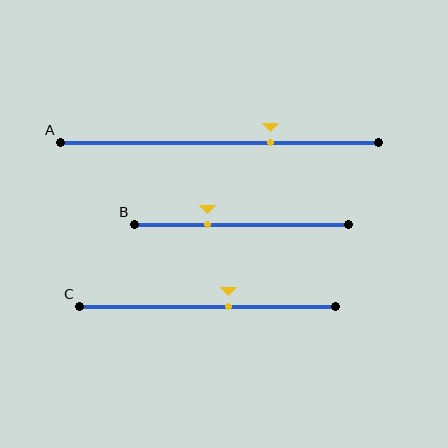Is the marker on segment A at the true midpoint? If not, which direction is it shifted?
No, the marker on segment A is shifted to the right by about 16% of the segment length.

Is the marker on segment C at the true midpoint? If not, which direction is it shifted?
No, the marker on segment C is shifted to the right by about 8% of the segment length.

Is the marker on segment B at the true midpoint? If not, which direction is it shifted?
No, the marker on segment B is shifted to the left by about 16% of the segment length.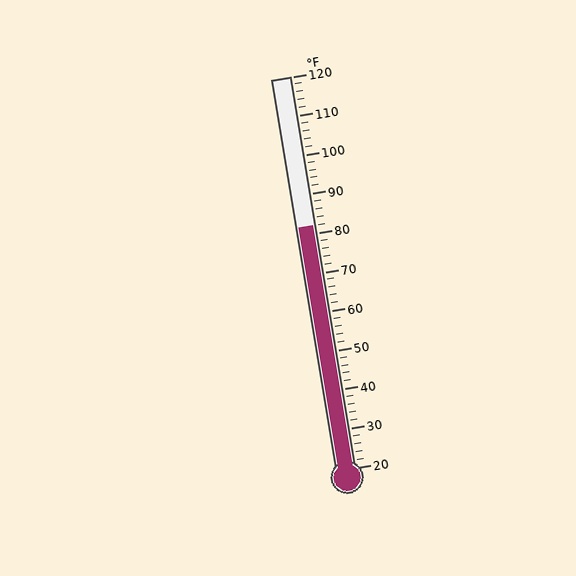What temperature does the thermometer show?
The thermometer shows approximately 82°F.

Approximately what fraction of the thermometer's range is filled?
The thermometer is filled to approximately 60% of its range.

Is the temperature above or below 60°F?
The temperature is above 60°F.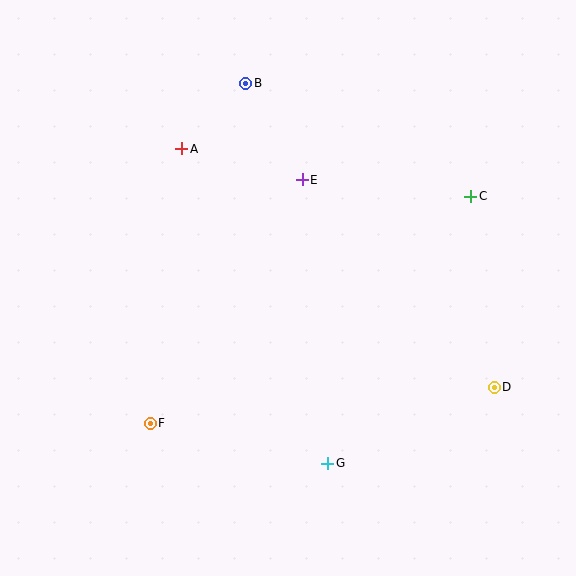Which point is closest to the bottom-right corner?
Point D is closest to the bottom-right corner.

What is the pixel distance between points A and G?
The distance between A and G is 347 pixels.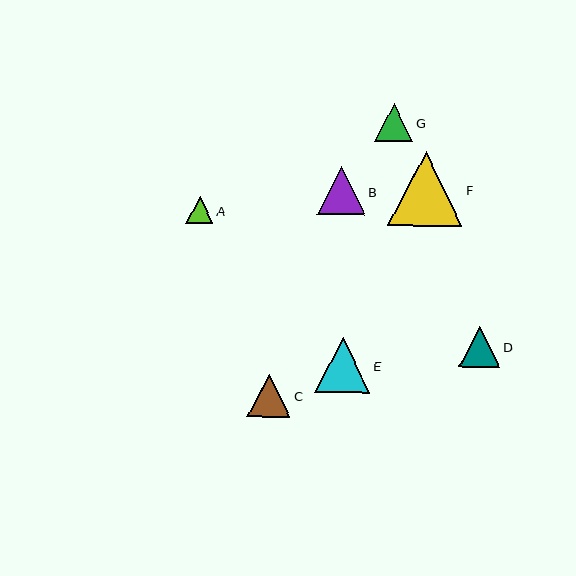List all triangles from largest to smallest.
From largest to smallest: F, E, B, C, D, G, A.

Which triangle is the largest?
Triangle F is the largest with a size of approximately 74 pixels.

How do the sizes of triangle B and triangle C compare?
Triangle B and triangle C are approximately the same size.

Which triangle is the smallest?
Triangle A is the smallest with a size of approximately 27 pixels.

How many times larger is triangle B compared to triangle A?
Triangle B is approximately 1.8 times the size of triangle A.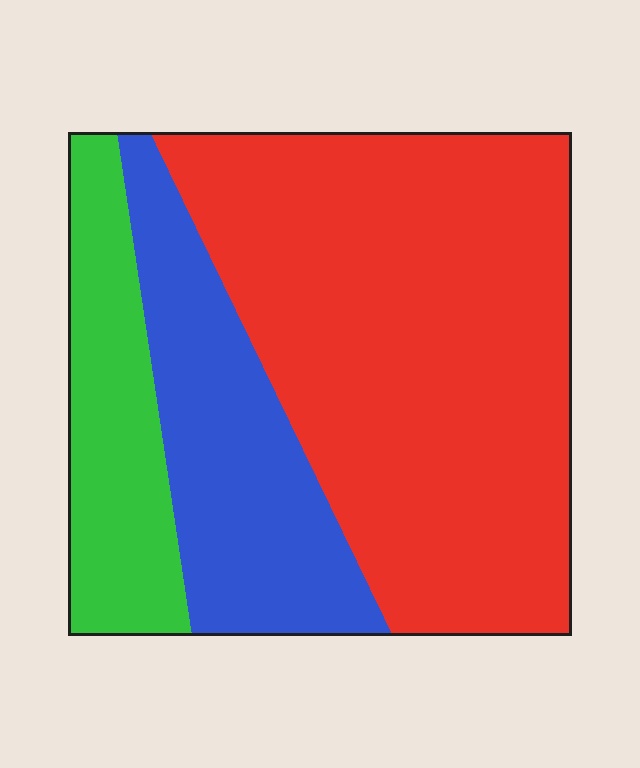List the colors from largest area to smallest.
From largest to smallest: red, blue, green.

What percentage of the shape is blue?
Blue covers about 25% of the shape.